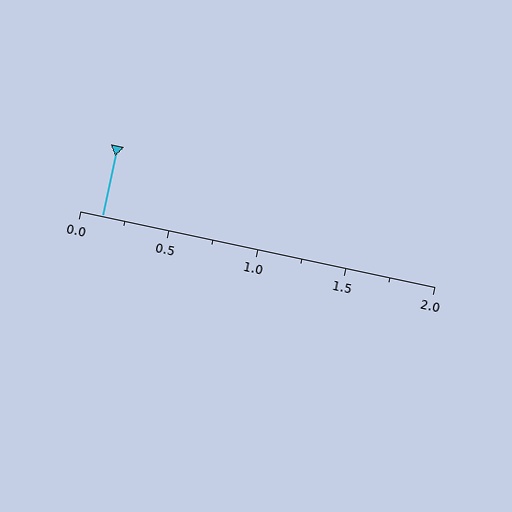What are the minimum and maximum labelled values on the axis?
The axis runs from 0.0 to 2.0.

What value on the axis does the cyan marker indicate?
The marker indicates approximately 0.12.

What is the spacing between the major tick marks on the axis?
The major ticks are spaced 0.5 apart.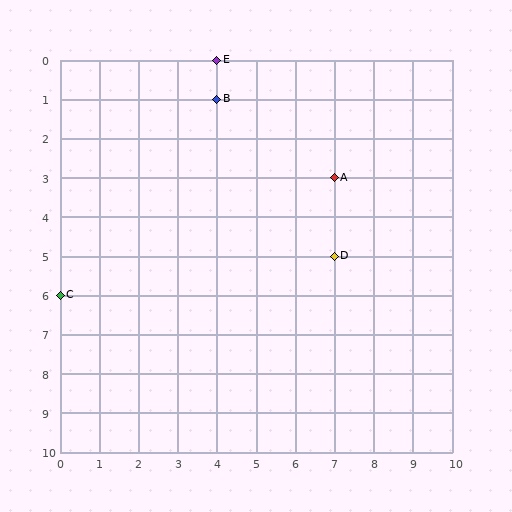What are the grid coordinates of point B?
Point B is at grid coordinates (4, 1).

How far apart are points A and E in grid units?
Points A and E are 3 columns and 3 rows apart (about 4.2 grid units diagonally).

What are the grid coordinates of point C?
Point C is at grid coordinates (0, 6).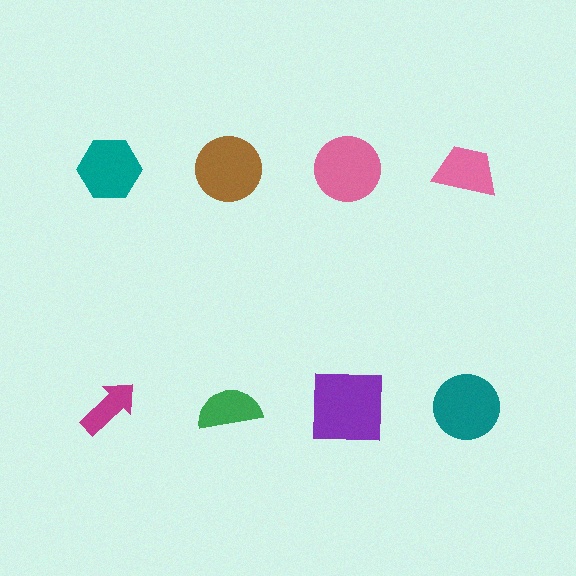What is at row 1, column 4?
A pink trapezoid.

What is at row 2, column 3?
A purple square.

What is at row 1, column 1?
A teal hexagon.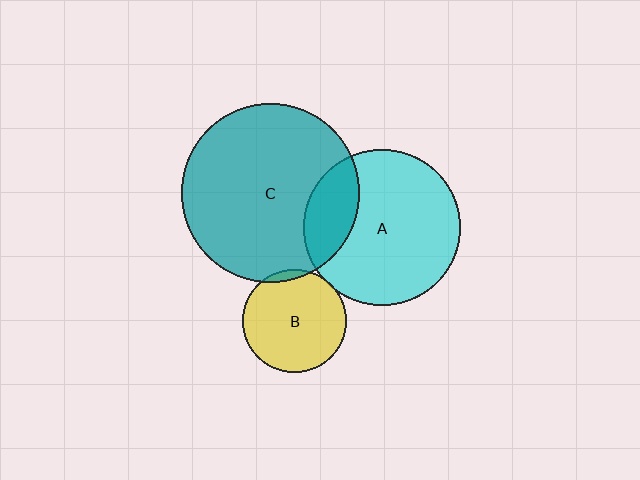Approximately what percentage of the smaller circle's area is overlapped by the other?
Approximately 5%.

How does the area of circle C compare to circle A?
Approximately 1.3 times.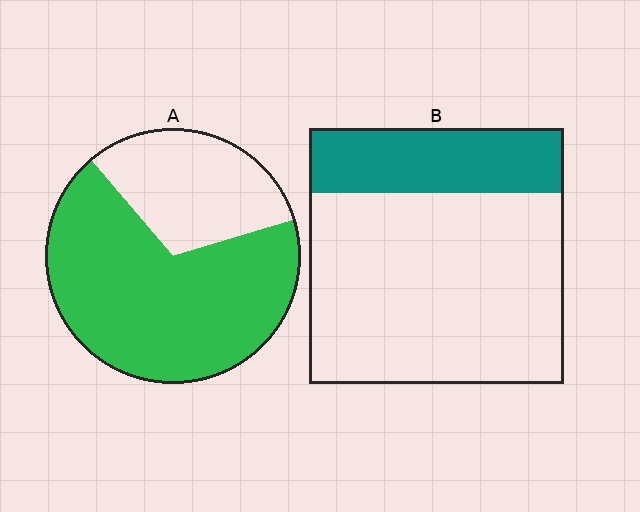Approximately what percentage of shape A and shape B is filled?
A is approximately 70% and B is approximately 25%.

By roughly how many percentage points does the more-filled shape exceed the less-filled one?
By roughly 45 percentage points (A over B).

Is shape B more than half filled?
No.